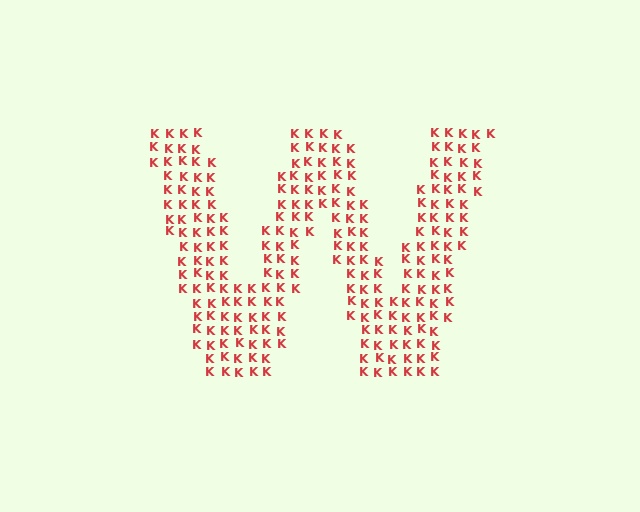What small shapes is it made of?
It is made of small letter K's.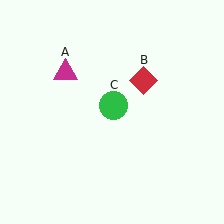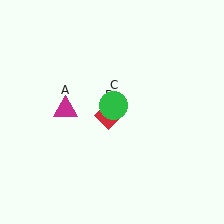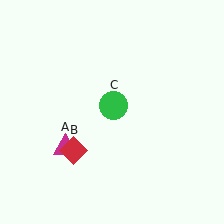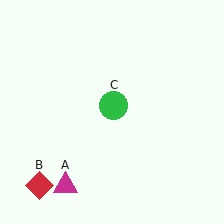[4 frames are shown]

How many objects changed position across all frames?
2 objects changed position: magenta triangle (object A), red diamond (object B).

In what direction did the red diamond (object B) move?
The red diamond (object B) moved down and to the left.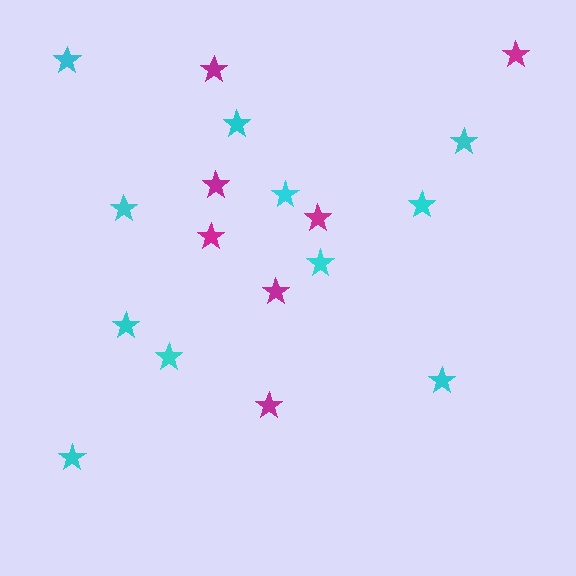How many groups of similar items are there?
There are 2 groups: one group of cyan stars (11) and one group of magenta stars (7).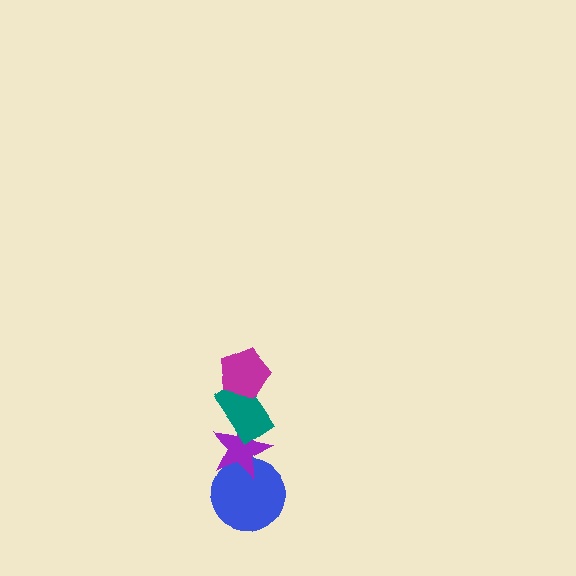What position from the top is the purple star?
The purple star is 3rd from the top.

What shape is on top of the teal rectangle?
The magenta pentagon is on top of the teal rectangle.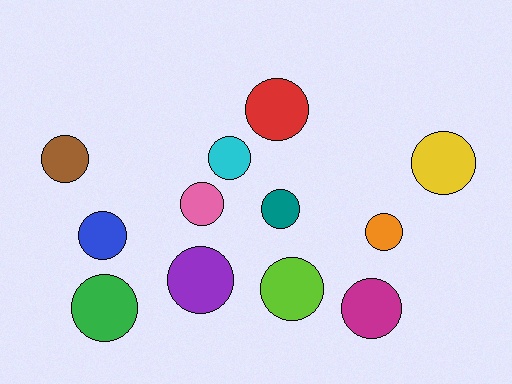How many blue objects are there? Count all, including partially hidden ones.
There is 1 blue object.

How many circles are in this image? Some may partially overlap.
There are 12 circles.